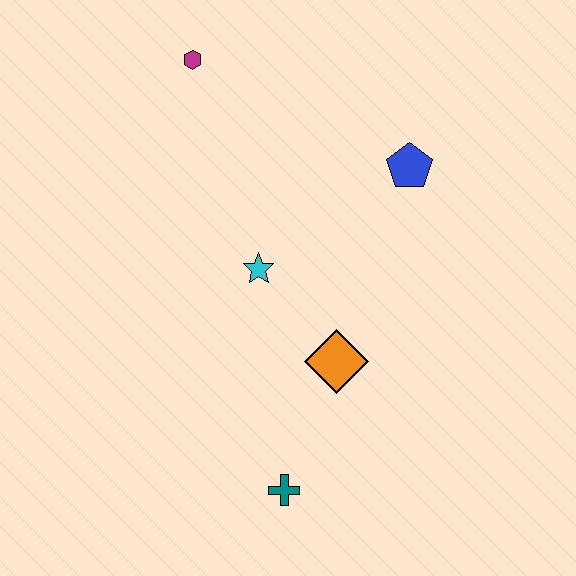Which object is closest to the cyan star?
The orange diamond is closest to the cyan star.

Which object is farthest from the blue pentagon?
The teal cross is farthest from the blue pentagon.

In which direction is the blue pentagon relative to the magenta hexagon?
The blue pentagon is to the right of the magenta hexagon.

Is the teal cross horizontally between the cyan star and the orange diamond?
Yes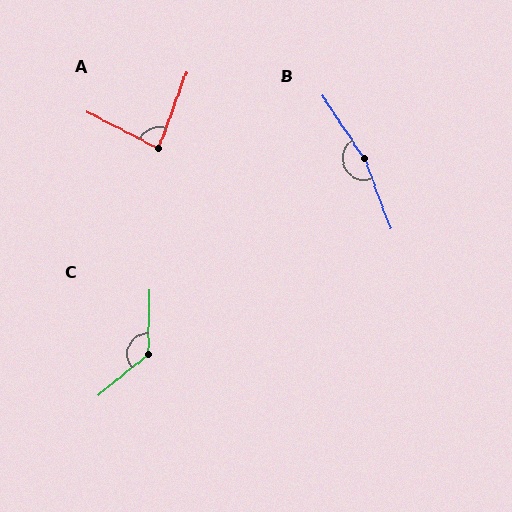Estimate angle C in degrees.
Approximately 131 degrees.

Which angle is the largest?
B, at approximately 167 degrees.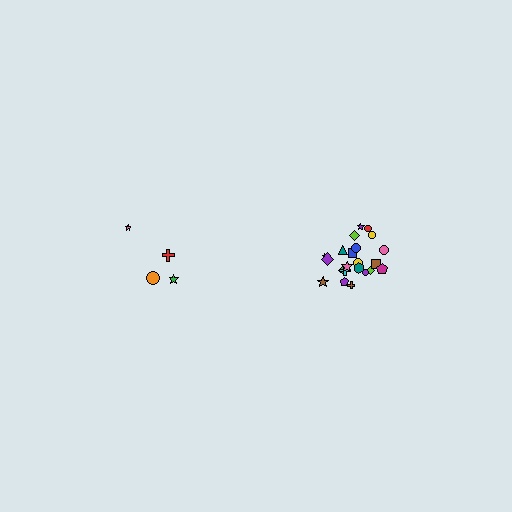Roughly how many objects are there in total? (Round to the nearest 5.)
Roughly 25 objects in total.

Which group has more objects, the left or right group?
The right group.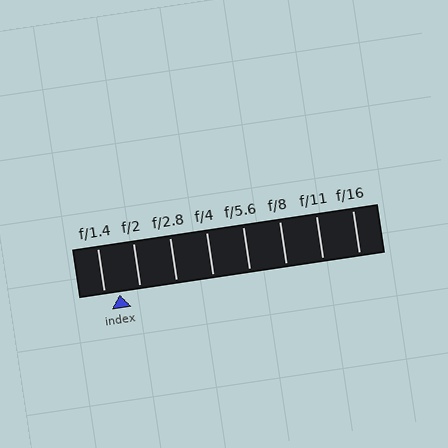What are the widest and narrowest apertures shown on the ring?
The widest aperture shown is f/1.4 and the narrowest is f/16.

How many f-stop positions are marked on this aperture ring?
There are 8 f-stop positions marked.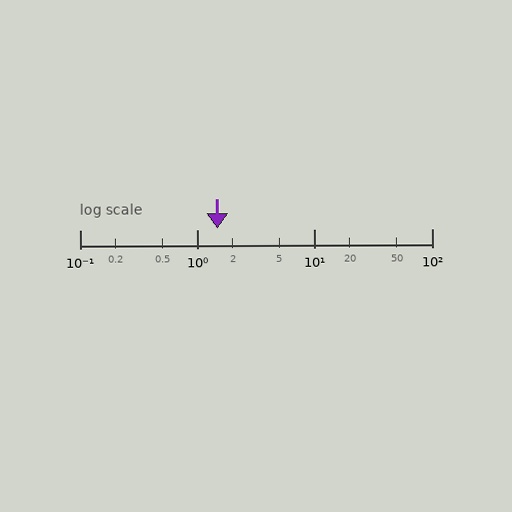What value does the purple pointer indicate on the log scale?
The pointer indicates approximately 1.5.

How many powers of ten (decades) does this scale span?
The scale spans 3 decades, from 0.1 to 100.